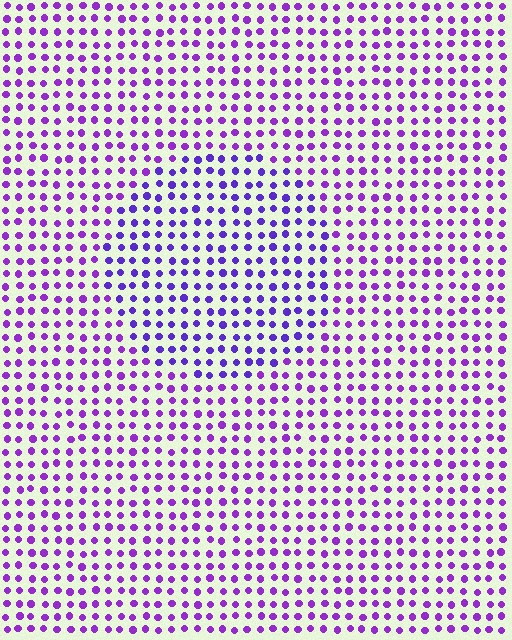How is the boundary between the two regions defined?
The boundary is defined purely by a slight shift in hue (about 22 degrees). Spacing, size, and orientation are identical on both sides.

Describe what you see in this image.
The image is filled with small purple elements in a uniform arrangement. A circle-shaped region is visible where the elements are tinted to a slightly different hue, forming a subtle color boundary.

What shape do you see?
I see a circle.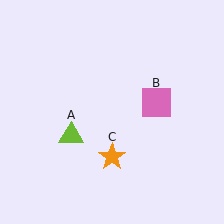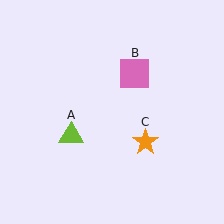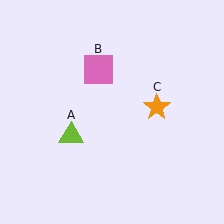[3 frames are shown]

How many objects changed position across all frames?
2 objects changed position: pink square (object B), orange star (object C).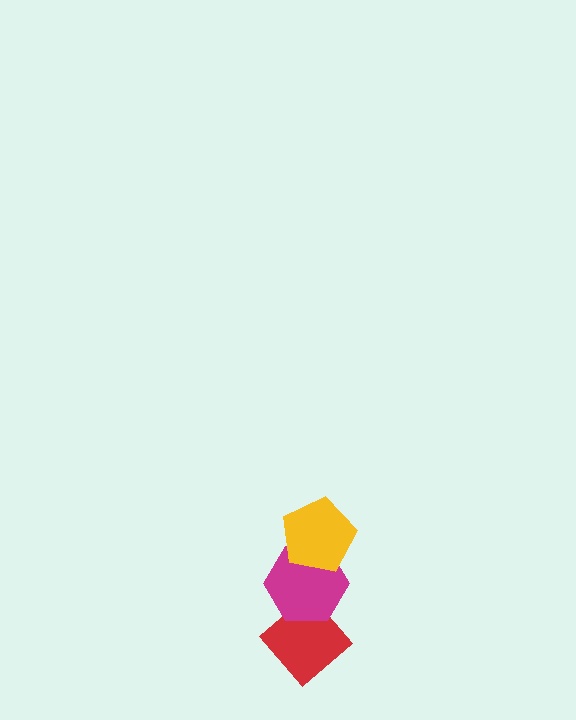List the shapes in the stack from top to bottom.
From top to bottom: the yellow pentagon, the magenta hexagon, the red diamond.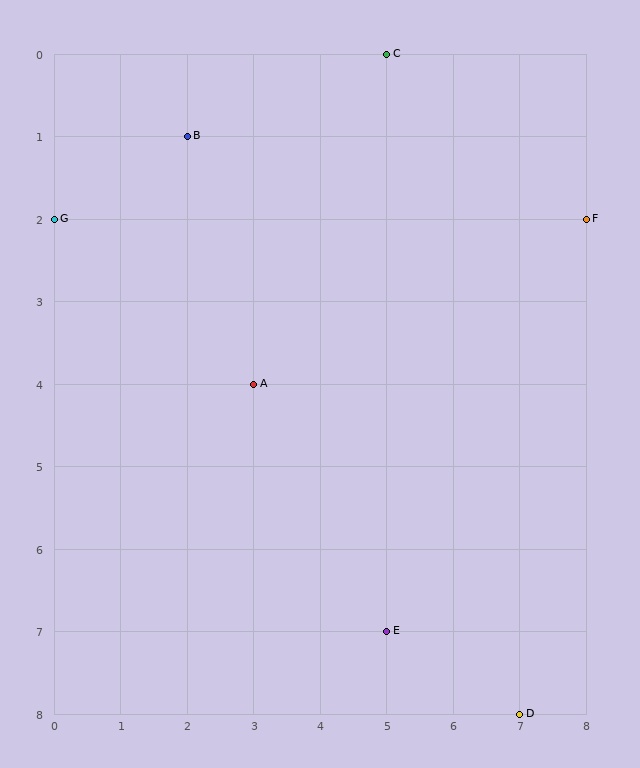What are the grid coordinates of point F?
Point F is at grid coordinates (8, 2).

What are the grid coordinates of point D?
Point D is at grid coordinates (7, 8).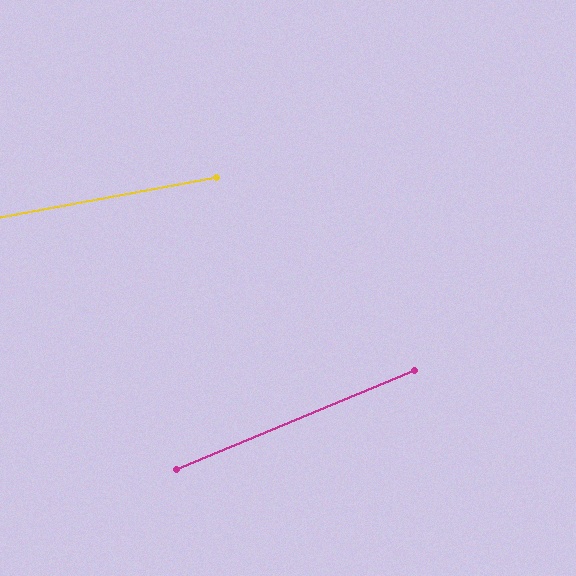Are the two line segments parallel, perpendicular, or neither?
Neither parallel nor perpendicular — they differ by about 12°.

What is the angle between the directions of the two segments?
Approximately 12 degrees.